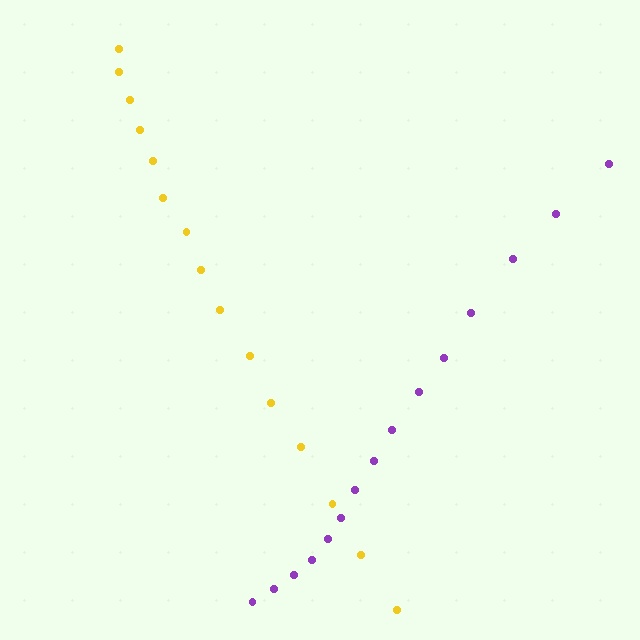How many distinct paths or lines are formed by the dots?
There are 2 distinct paths.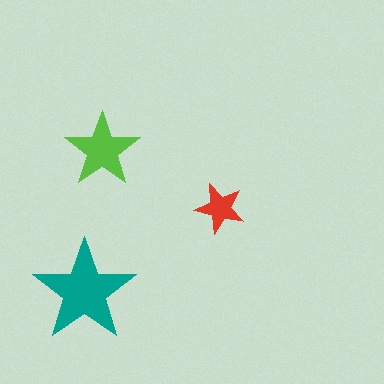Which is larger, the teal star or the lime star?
The teal one.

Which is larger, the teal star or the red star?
The teal one.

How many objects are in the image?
There are 3 objects in the image.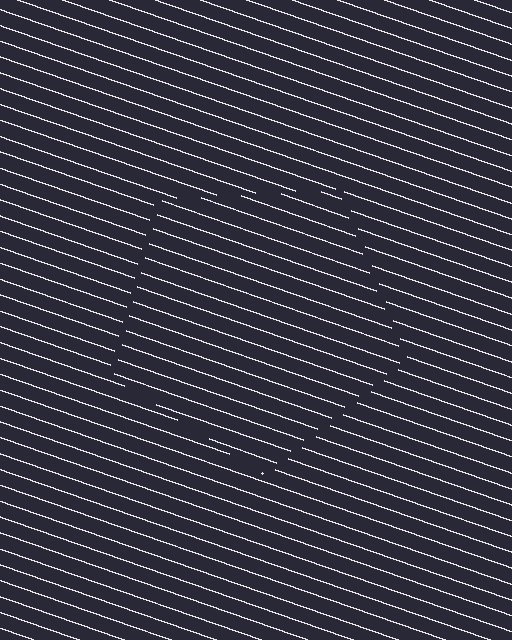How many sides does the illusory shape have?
5 sides — the line-ends trace a pentagon.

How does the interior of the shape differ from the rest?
The interior of the shape contains the same grating, shifted by half a period — the contour is defined by the phase discontinuity where line-ends from the inner and outer gratings abut.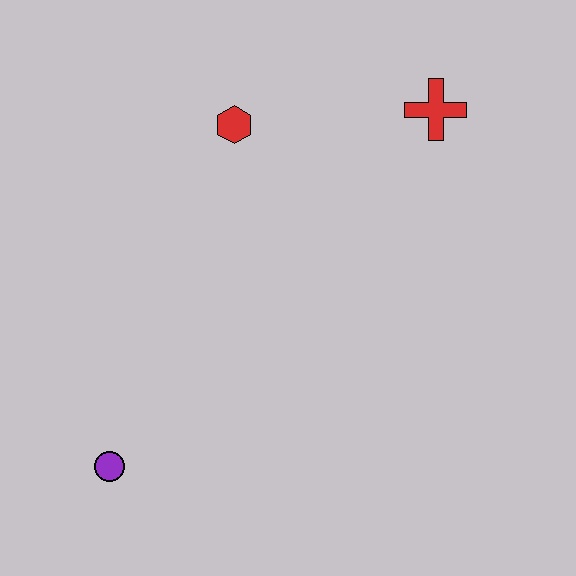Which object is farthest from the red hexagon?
The purple circle is farthest from the red hexagon.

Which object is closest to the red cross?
The red hexagon is closest to the red cross.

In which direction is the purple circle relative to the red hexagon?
The purple circle is below the red hexagon.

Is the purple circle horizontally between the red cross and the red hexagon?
No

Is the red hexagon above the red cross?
No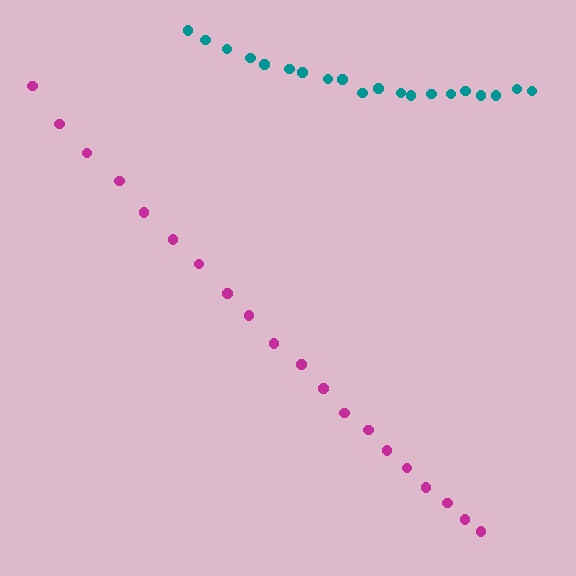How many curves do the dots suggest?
There are 2 distinct paths.